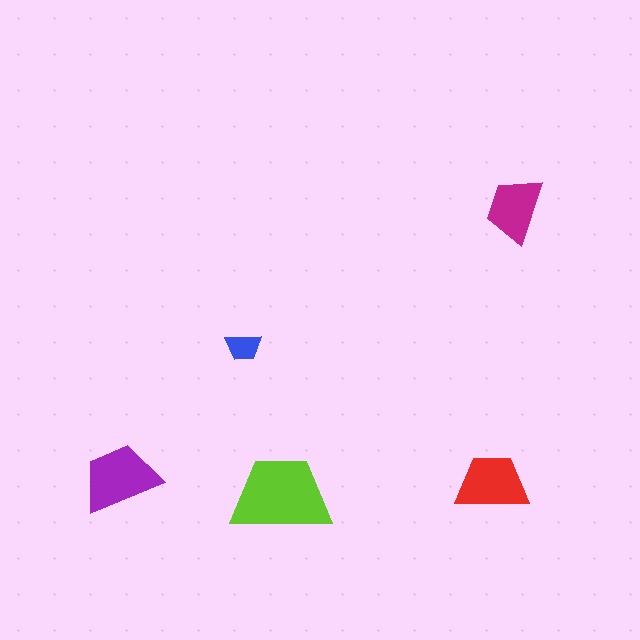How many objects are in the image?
There are 5 objects in the image.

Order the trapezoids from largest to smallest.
the lime one, the purple one, the red one, the magenta one, the blue one.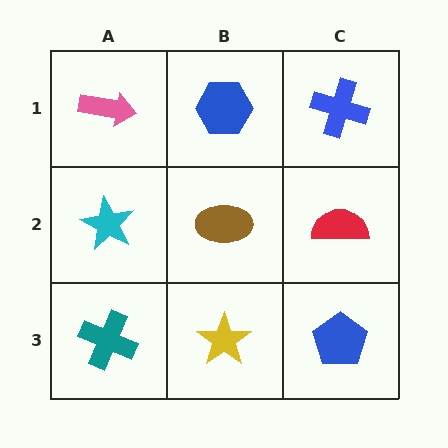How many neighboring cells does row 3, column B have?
3.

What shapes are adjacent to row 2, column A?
A pink arrow (row 1, column A), a teal cross (row 3, column A), a brown ellipse (row 2, column B).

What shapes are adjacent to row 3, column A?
A cyan star (row 2, column A), a yellow star (row 3, column B).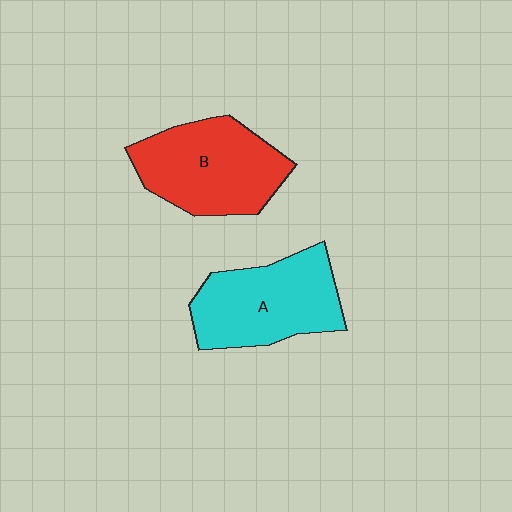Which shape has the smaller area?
Shape A (cyan).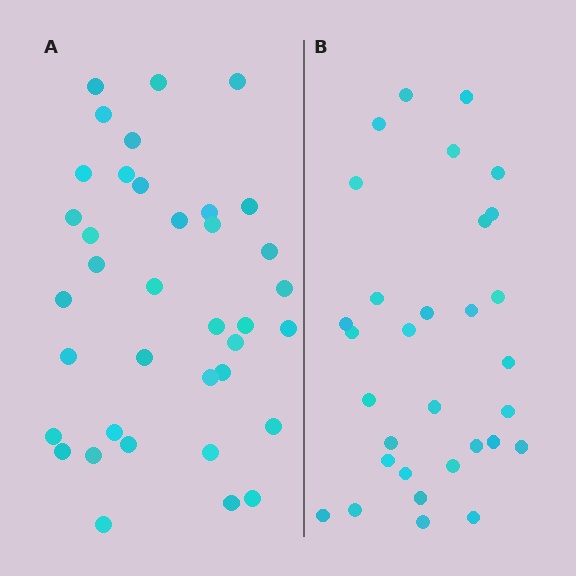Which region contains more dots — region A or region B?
Region A (the left region) has more dots.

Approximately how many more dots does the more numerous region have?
Region A has about 6 more dots than region B.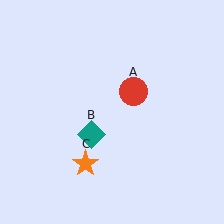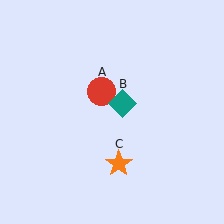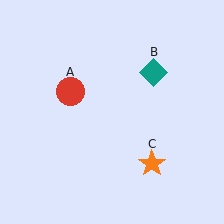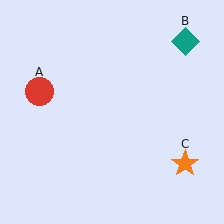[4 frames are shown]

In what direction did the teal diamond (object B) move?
The teal diamond (object B) moved up and to the right.